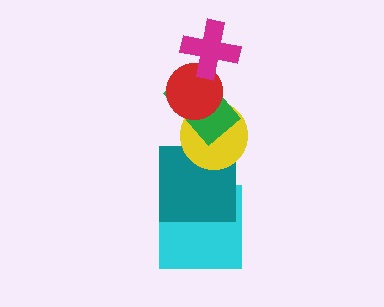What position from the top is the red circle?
The red circle is 2nd from the top.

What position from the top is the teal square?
The teal square is 5th from the top.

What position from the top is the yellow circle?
The yellow circle is 4th from the top.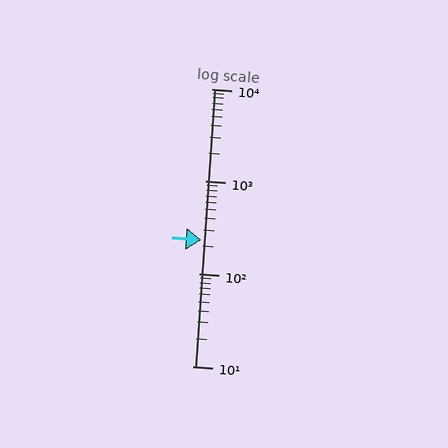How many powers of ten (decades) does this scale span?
The scale spans 3 decades, from 10 to 10000.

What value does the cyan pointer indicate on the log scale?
The pointer indicates approximately 230.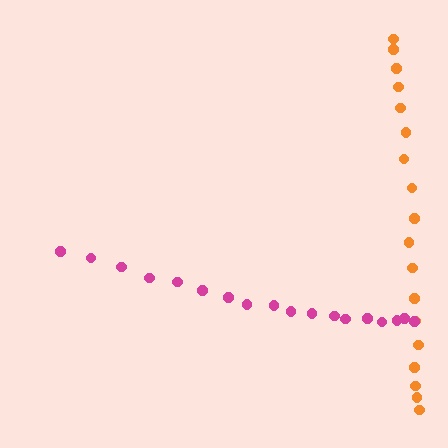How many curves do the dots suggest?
There are 2 distinct paths.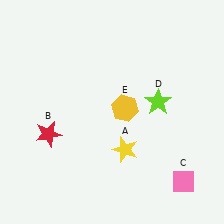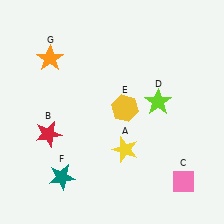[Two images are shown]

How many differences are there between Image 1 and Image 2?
There are 2 differences between the two images.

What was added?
A teal star (F), an orange star (G) were added in Image 2.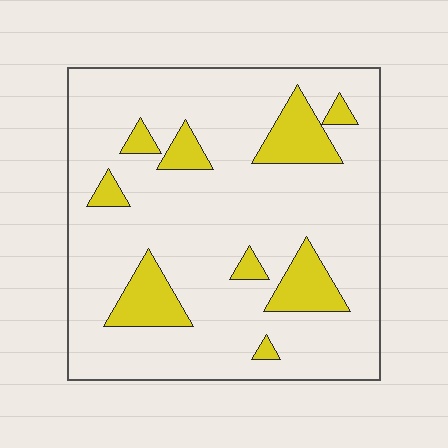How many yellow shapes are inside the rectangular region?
9.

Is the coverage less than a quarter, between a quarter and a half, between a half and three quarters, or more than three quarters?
Less than a quarter.